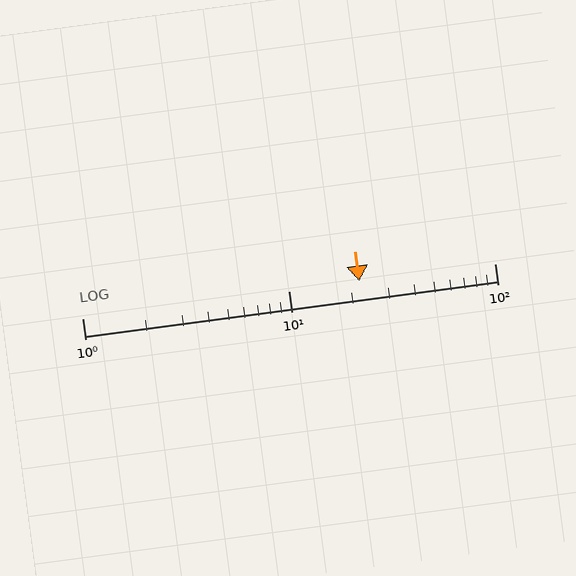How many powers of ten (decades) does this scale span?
The scale spans 2 decades, from 1 to 100.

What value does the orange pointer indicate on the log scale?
The pointer indicates approximately 22.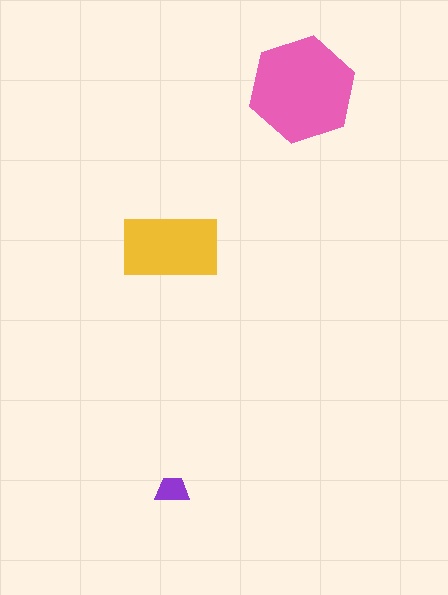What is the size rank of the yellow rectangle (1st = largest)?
2nd.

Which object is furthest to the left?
The yellow rectangle is leftmost.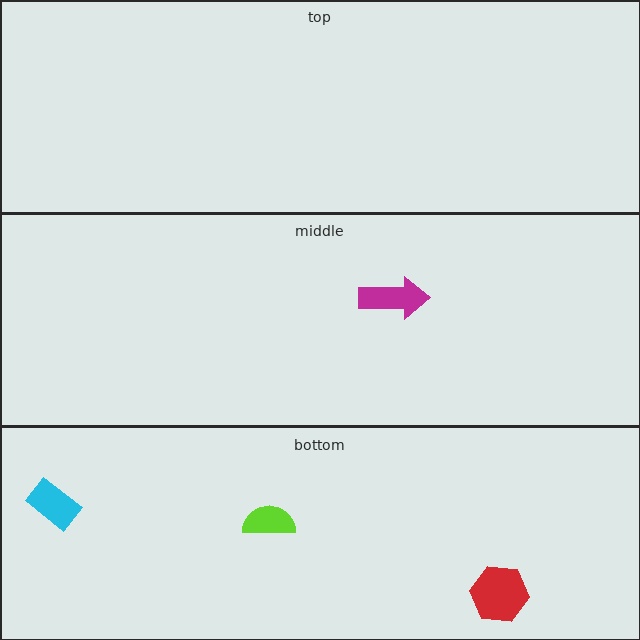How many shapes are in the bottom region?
3.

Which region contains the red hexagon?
The bottom region.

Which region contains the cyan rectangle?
The bottom region.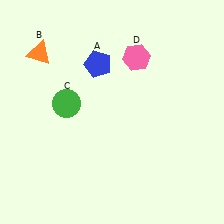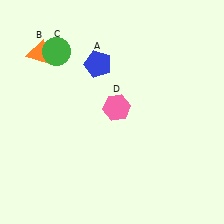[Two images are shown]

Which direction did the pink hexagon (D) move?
The pink hexagon (D) moved down.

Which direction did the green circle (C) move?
The green circle (C) moved up.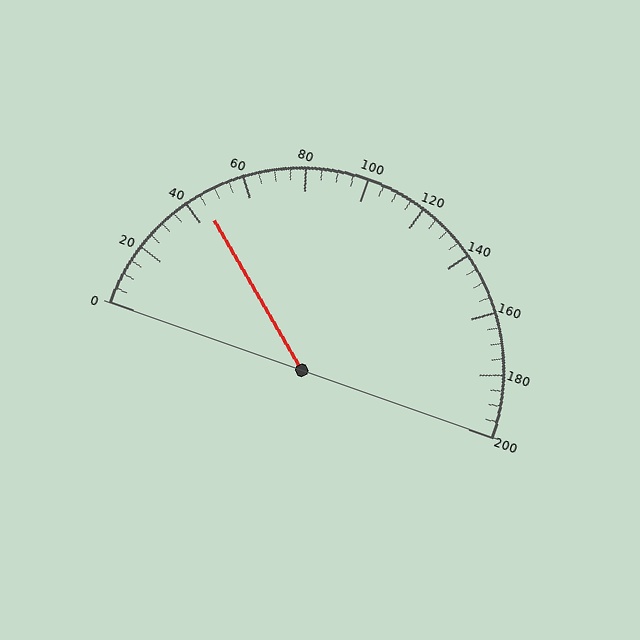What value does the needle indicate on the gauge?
The needle indicates approximately 45.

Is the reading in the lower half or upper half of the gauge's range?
The reading is in the lower half of the range (0 to 200).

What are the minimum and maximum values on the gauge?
The gauge ranges from 0 to 200.